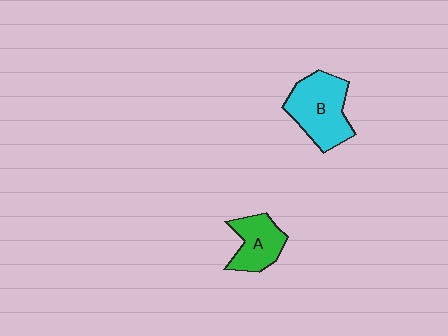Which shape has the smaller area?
Shape A (green).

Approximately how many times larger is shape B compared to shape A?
Approximately 1.5 times.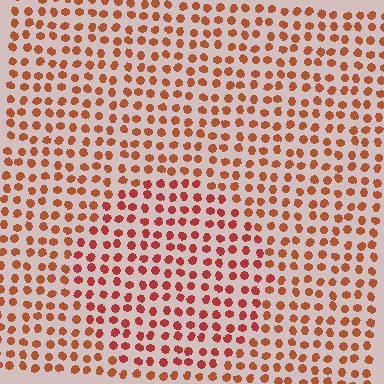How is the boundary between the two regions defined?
The boundary is defined purely by a slight shift in hue (about 19 degrees). Spacing, size, and orientation are identical on both sides.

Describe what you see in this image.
The image is filled with small brown elements in a uniform arrangement. A circle-shaped region is visible where the elements are tinted to a slightly different hue, forming a subtle color boundary.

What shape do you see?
I see a circle.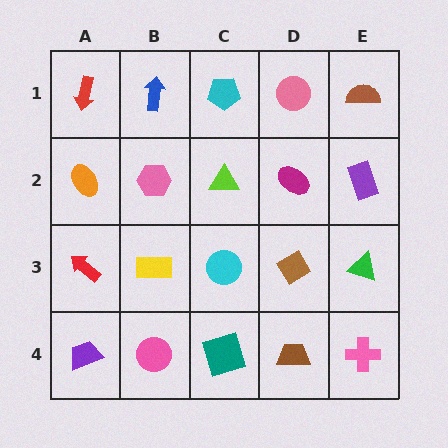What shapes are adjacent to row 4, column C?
A cyan circle (row 3, column C), a pink circle (row 4, column B), a brown trapezoid (row 4, column D).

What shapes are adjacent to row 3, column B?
A pink hexagon (row 2, column B), a pink circle (row 4, column B), a red arrow (row 3, column A), a cyan circle (row 3, column C).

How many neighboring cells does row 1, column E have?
2.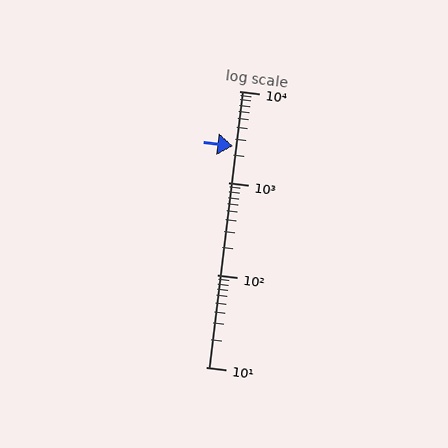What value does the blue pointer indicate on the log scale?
The pointer indicates approximately 2500.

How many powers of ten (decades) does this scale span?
The scale spans 3 decades, from 10 to 10000.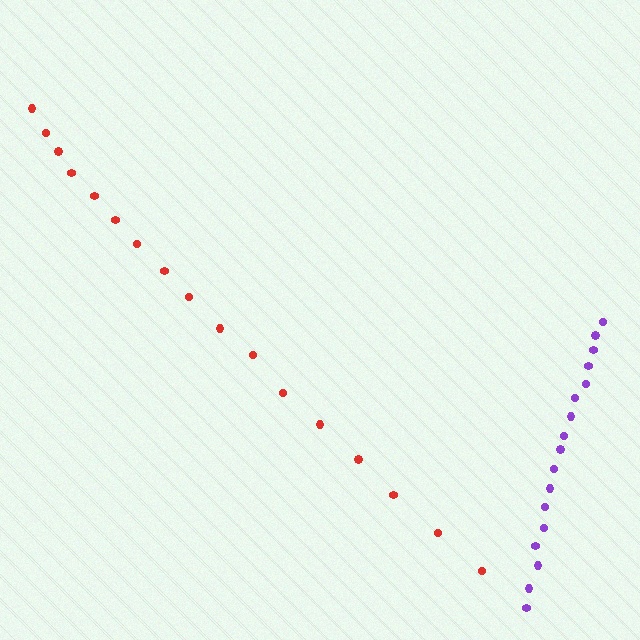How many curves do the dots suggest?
There are 2 distinct paths.